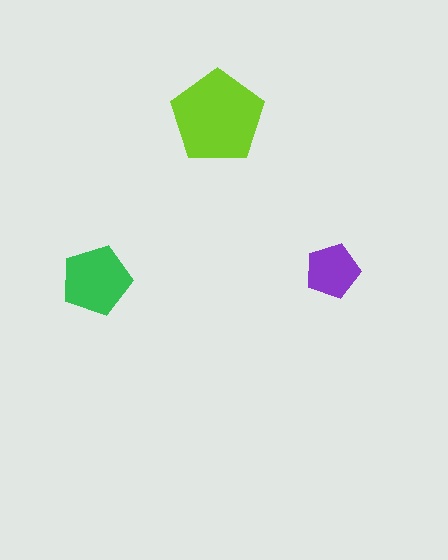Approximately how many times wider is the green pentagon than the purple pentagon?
About 1.5 times wider.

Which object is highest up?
The lime pentagon is topmost.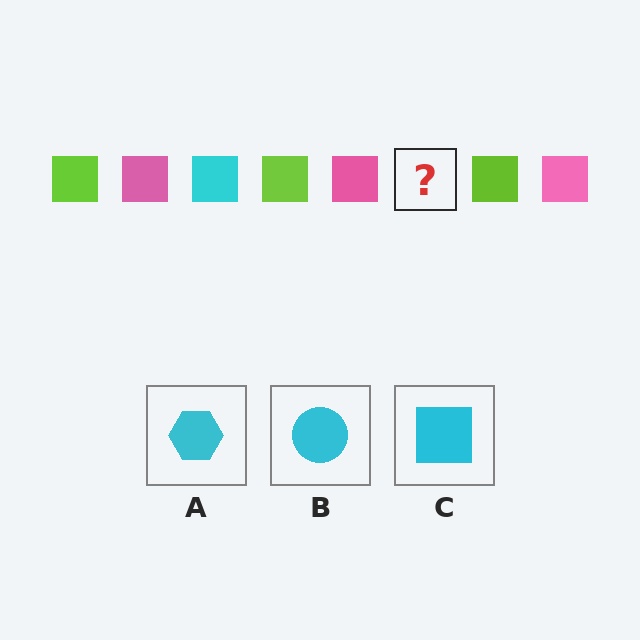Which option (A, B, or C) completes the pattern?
C.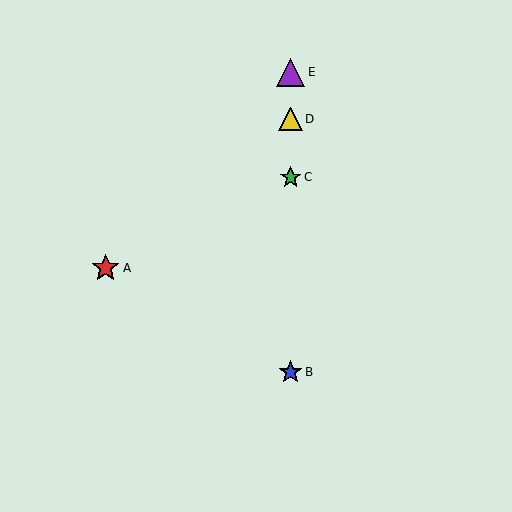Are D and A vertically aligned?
No, D is at x≈291 and A is at x≈106.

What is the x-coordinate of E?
Object E is at x≈291.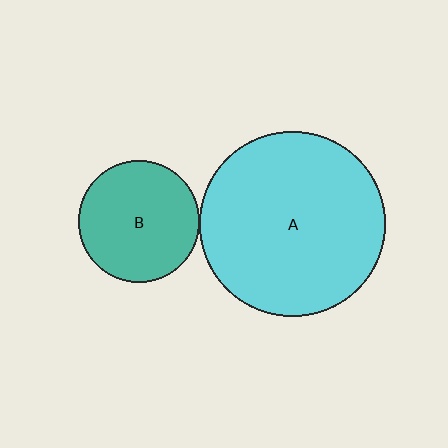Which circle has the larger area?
Circle A (cyan).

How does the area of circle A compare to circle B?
Approximately 2.3 times.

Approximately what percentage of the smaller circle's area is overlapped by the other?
Approximately 5%.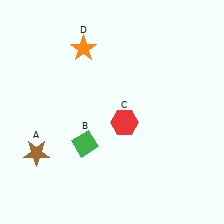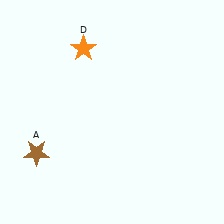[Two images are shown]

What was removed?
The red hexagon (C), the green diamond (B) were removed in Image 2.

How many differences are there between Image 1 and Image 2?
There are 2 differences between the two images.